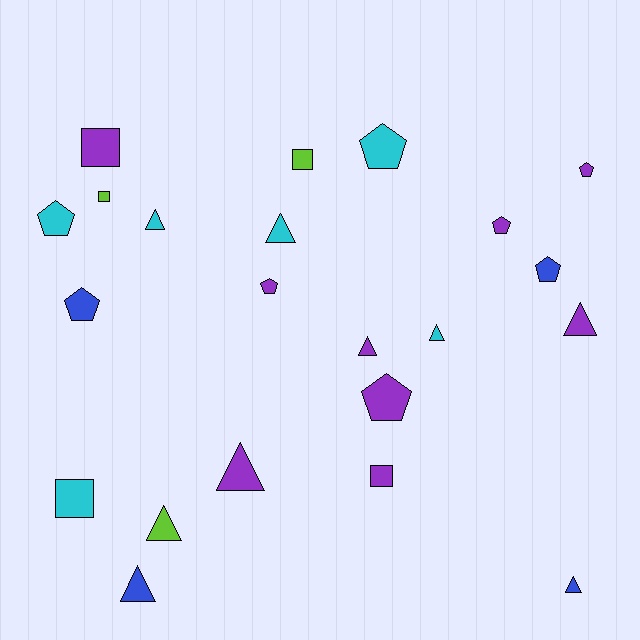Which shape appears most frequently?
Triangle, with 9 objects.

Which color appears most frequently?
Purple, with 9 objects.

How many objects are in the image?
There are 22 objects.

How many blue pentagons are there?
There are 2 blue pentagons.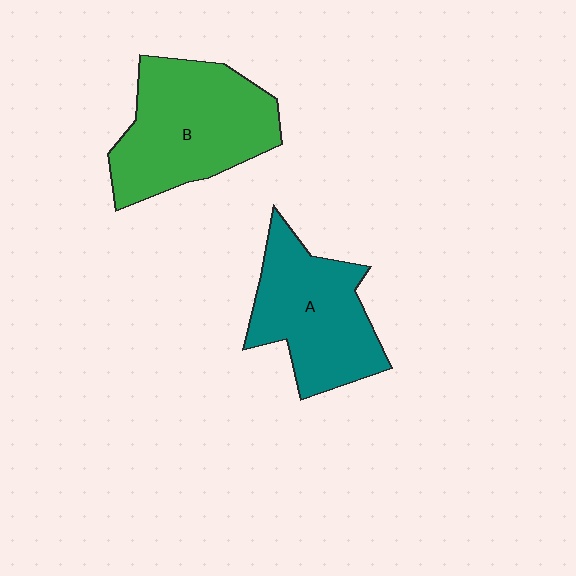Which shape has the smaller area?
Shape A (teal).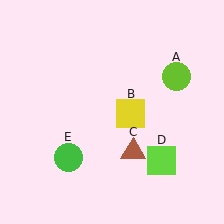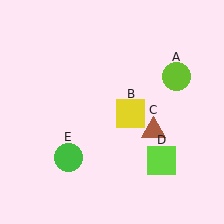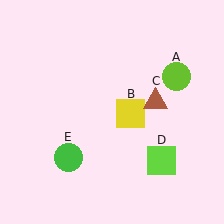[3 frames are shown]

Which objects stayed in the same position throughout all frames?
Lime circle (object A) and yellow square (object B) and lime square (object D) and green circle (object E) remained stationary.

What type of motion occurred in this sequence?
The brown triangle (object C) rotated counterclockwise around the center of the scene.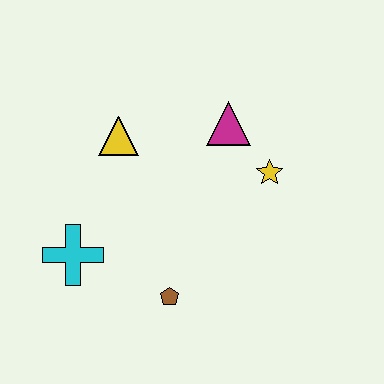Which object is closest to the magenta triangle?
The yellow star is closest to the magenta triangle.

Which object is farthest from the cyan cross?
The yellow star is farthest from the cyan cross.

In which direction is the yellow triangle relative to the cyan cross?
The yellow triangle is above the cyan cross.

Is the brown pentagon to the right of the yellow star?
No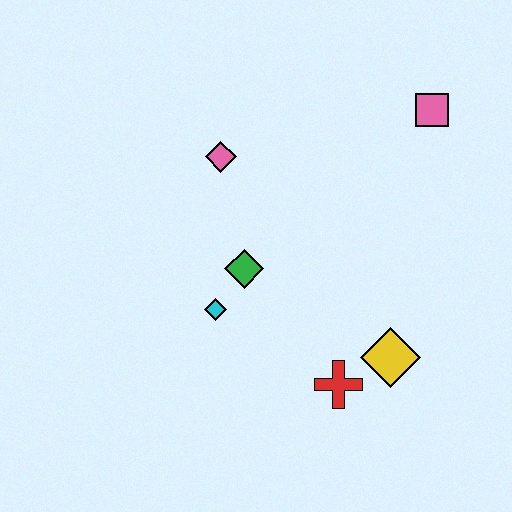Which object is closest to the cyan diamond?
The green diamond is closest to the cyan diamond.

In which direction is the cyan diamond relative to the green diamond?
The cyan diamond is below the green diamond.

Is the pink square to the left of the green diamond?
No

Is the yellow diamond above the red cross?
Yes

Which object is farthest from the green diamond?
The pink square is farthest from the green diamond.